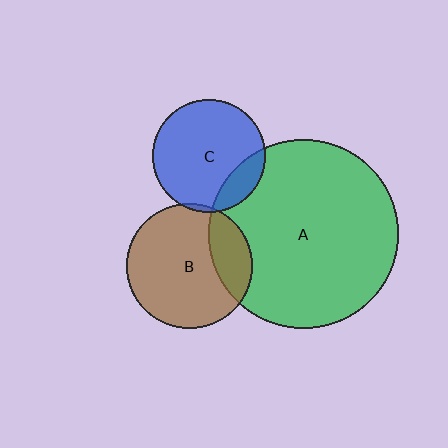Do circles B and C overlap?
Yes.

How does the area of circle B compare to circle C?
Approximately 1.2 times.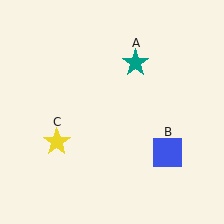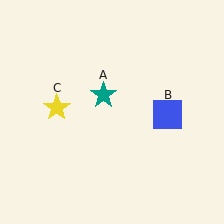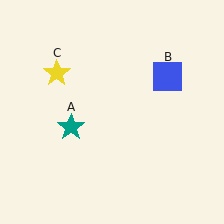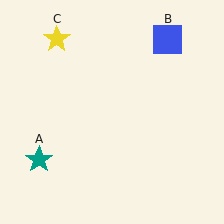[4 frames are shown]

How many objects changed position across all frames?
3 objects changed position: teal star (object A), blue square (object B), yellow star (object C).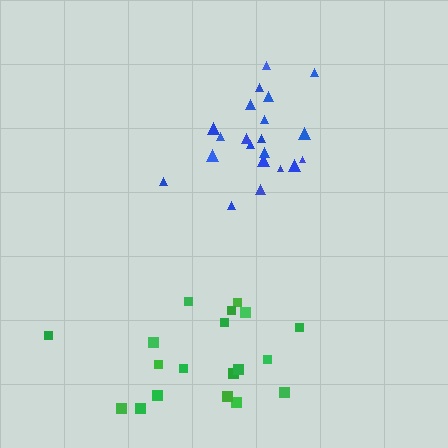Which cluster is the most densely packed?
Blue.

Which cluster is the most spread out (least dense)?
Green.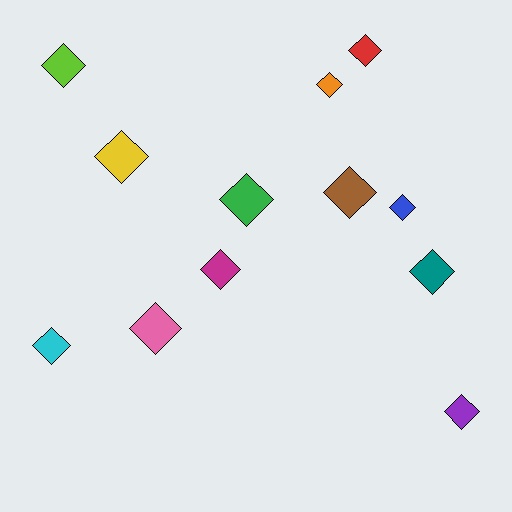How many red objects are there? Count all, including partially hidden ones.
There is 1 red object.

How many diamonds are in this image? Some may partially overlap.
There are 12 diamonds.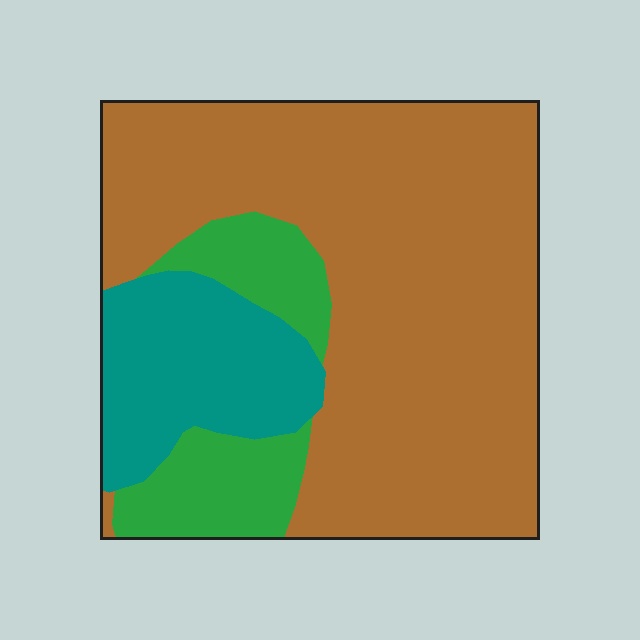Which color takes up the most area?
Brown, at roughly 65%.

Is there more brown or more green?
Brown.